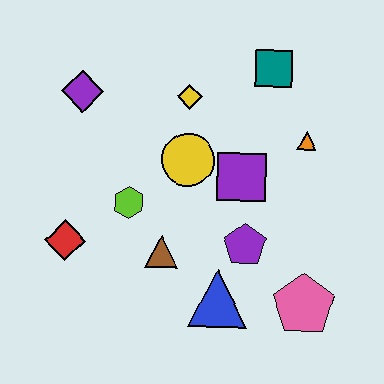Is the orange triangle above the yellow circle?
Yes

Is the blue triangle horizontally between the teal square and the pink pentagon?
No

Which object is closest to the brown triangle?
The lime hexagon is closest to the brown triangle.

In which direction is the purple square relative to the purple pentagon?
The purple square is above the purple pentagon.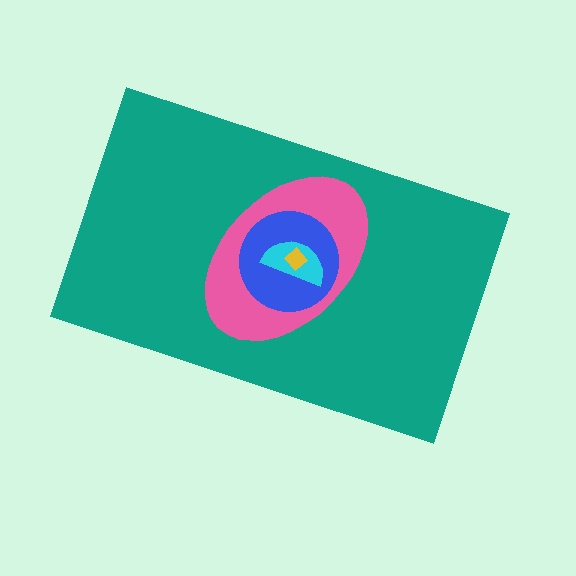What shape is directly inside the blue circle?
The cyan semicircle.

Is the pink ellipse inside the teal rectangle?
Yes.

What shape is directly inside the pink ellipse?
The blue circle.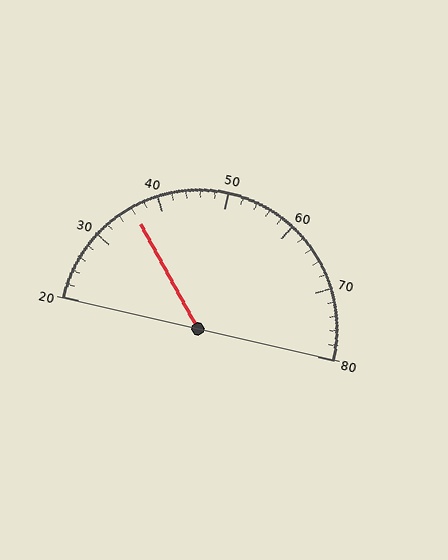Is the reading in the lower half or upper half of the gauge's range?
The reading is in the lower half of the range (20 to 80).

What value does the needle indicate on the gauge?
The needle indicates approximately 36.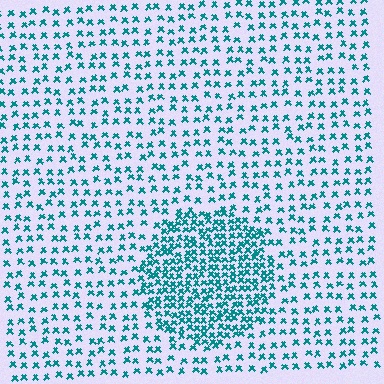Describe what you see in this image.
The image contains small teal elements arranged at two different densities. A circle-shaped region is visible where the elements are more densely packed than the surrounding area.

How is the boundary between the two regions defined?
The boundary is defined by a change in element density (approximately 2.3x ratio). All elements are the same color, size, and shape.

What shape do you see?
I see a circle.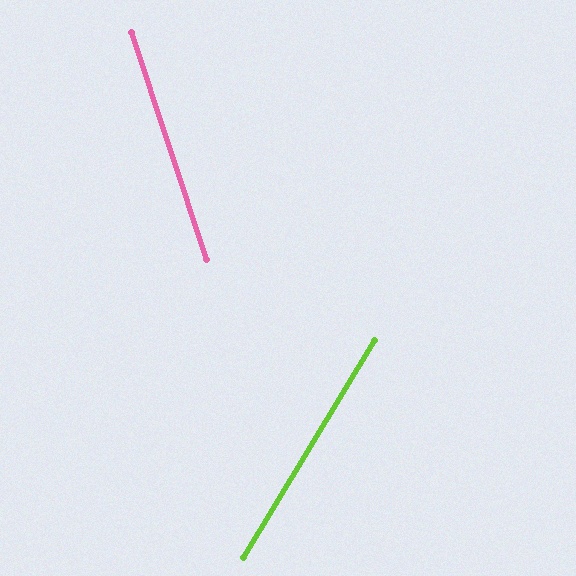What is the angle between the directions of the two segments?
Approximately 50 degrees.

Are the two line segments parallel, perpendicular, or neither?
Neither parallel nor perpendicular — they differ by about 50°.